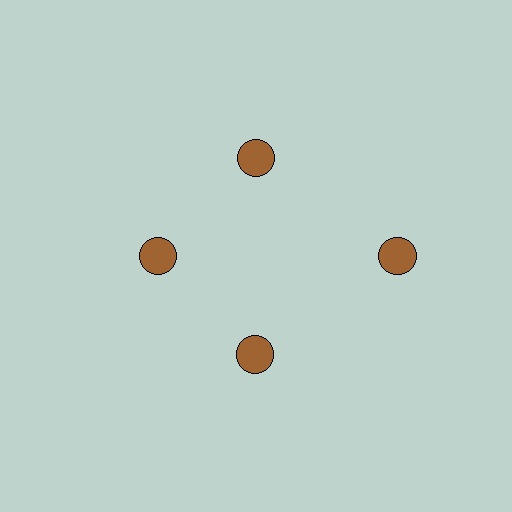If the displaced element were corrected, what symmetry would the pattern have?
It would have 4-fold rotational symmetry — the pattern would map onto itself every 90 degrees.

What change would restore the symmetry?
The symmetry would be restored by moving it inward, back onto the ring so that all 4 circles sit at equal angles and equal distance from the center.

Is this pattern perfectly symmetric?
No. The 4 brown circles are arranged in a ring, but one element near the 3 o'clock position is pushed outward from the center, breaking the 4-fold rotational symmetry.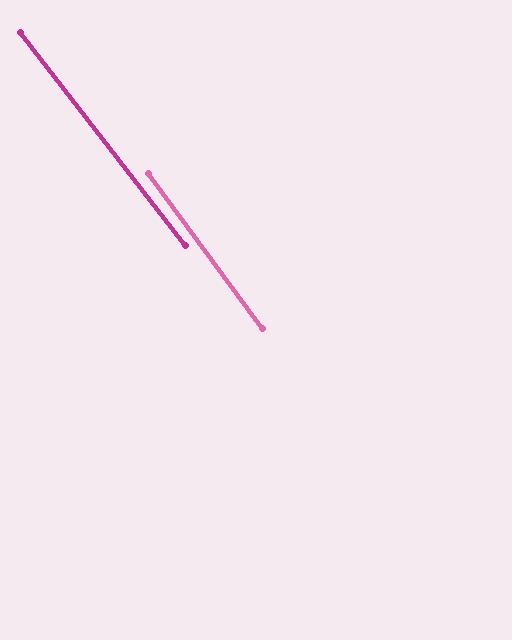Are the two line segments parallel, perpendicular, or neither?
Parallel — their directions differ by only 1.4°.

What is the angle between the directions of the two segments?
Approximately 1 degree.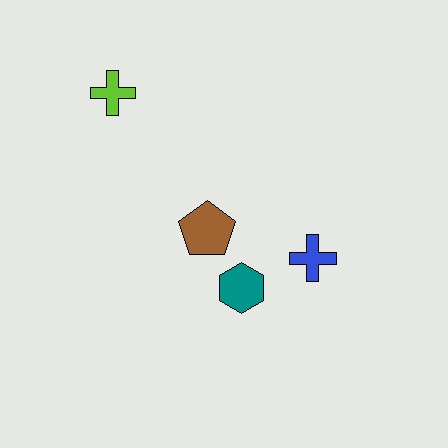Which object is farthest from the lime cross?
The blue cross is farthest from the lime cross.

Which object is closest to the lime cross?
The brown pentagon is closest to the lime cross.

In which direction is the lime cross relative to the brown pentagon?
The lime cross is above the brown pentagon.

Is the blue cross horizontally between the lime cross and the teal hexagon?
No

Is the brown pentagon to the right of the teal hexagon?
No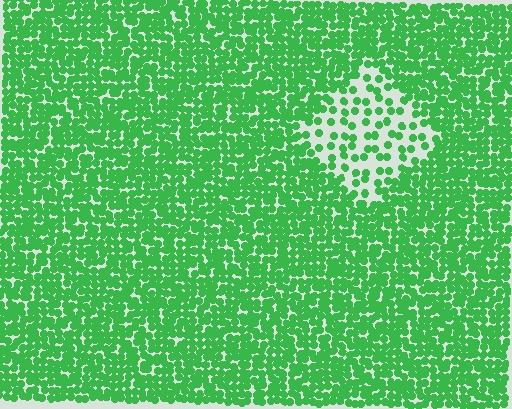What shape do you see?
I see a diamond.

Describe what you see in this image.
The image contains small green elements arranged at two different densities. A diamond-shaped region is visible where the elements are less densely packed than the surrounding area.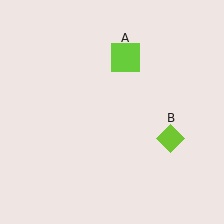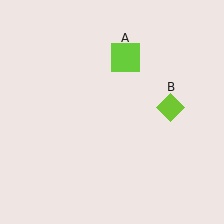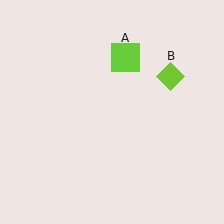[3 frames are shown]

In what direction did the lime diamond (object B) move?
The lime diamond (object B) moved up.